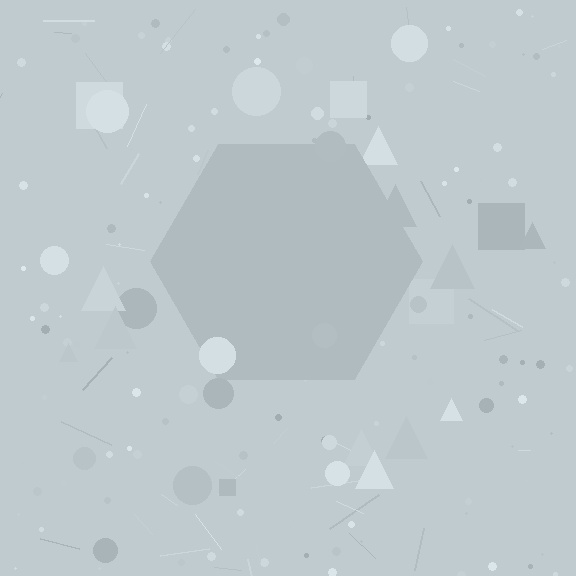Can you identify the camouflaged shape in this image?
The camouflaged shape is a hexagon.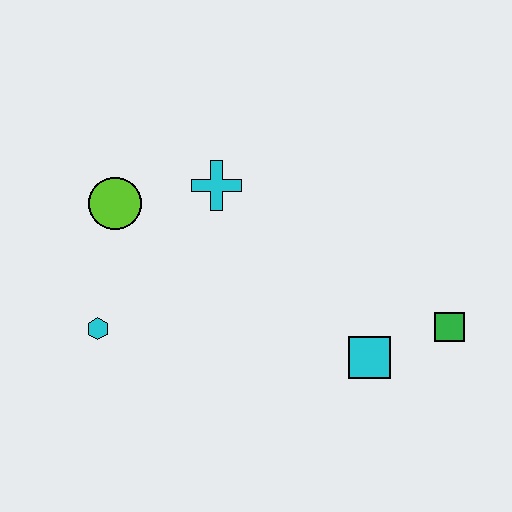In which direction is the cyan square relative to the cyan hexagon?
The cyan square is to the right of the cyan hexagon.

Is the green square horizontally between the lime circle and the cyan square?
No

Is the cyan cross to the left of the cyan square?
Yes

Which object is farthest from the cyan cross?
The green square is farthest from the cyan cross.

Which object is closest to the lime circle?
The cyan cross is closest to the lime circle.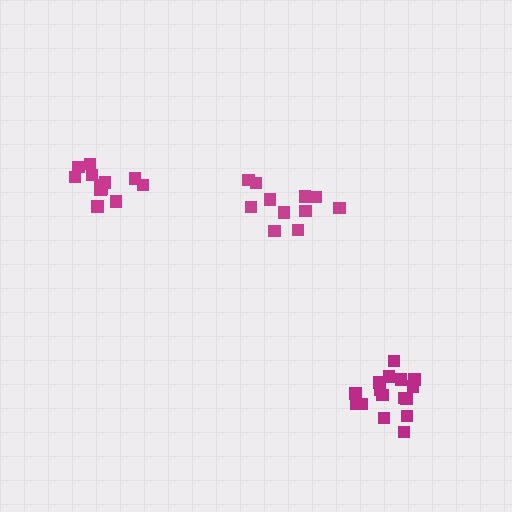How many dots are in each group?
Group 1: 16 dots, Group 2: 11 dots, Group 3: 12 dots (39 total).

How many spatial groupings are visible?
There are 3 spatial groupings.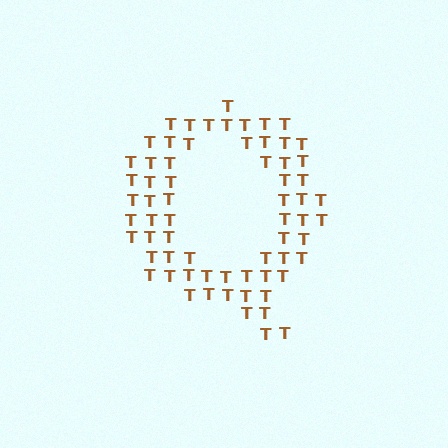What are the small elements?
The small elements are letter T's.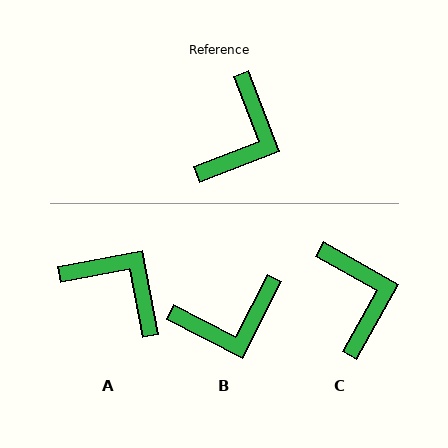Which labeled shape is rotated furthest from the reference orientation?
A, about 80 degrees away.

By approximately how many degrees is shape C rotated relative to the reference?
Approximately 40 degrees counter-clockwise.